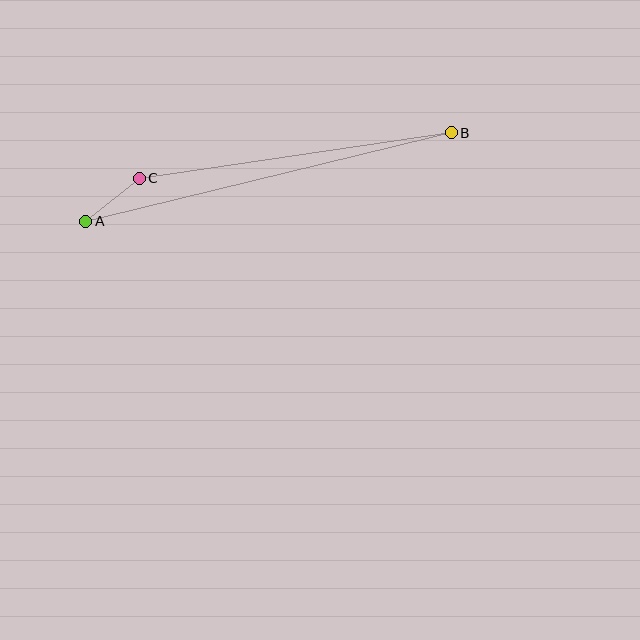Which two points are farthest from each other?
Points A and B are farthest from each other.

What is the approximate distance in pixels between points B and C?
The distance between B and C is approximately 315 pixels.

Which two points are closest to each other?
Points A and C are closest to each other.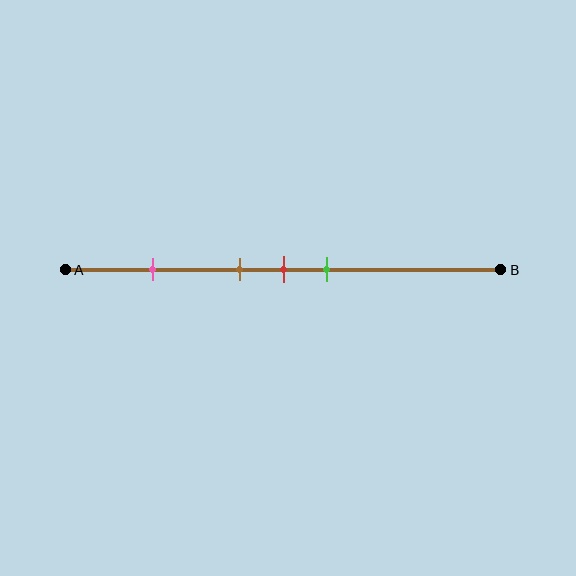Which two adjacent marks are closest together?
The brown and red marks are the closest adjacent pair.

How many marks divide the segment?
There are 4 marks dividing the segment.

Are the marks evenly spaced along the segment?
No, the marks are not evenly spaced.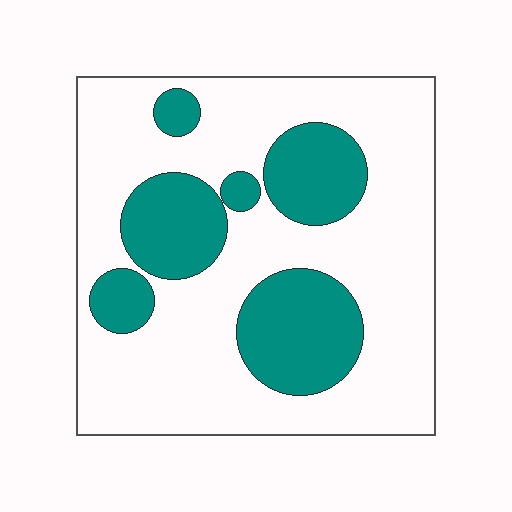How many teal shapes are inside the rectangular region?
6.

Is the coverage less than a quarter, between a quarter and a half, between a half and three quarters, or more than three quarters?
Between a quarter and a half.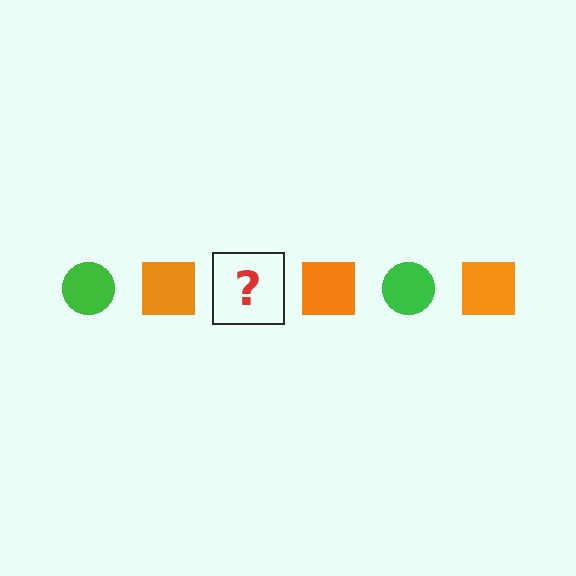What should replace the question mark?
The question mark should be replaced with a green circle.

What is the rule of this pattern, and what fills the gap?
The rule is that the pattern alternates between green circle and orange square. The gap should be filled with a green circle.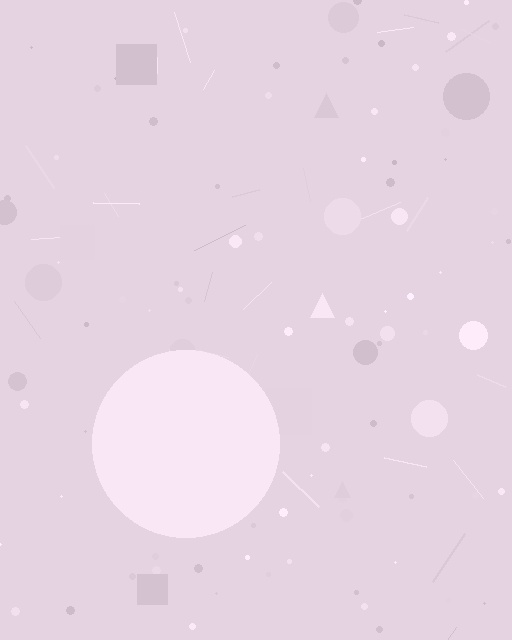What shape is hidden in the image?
A circle is hidden in the image.